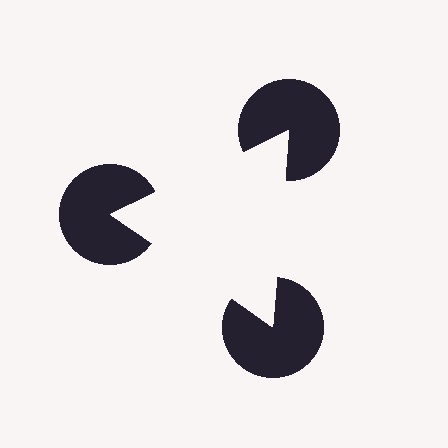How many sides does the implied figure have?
3 sides.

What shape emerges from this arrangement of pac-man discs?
An illusory triangle — its edges are inferred from the aligned wedge cuts in the pac-man discs, not physically drawn.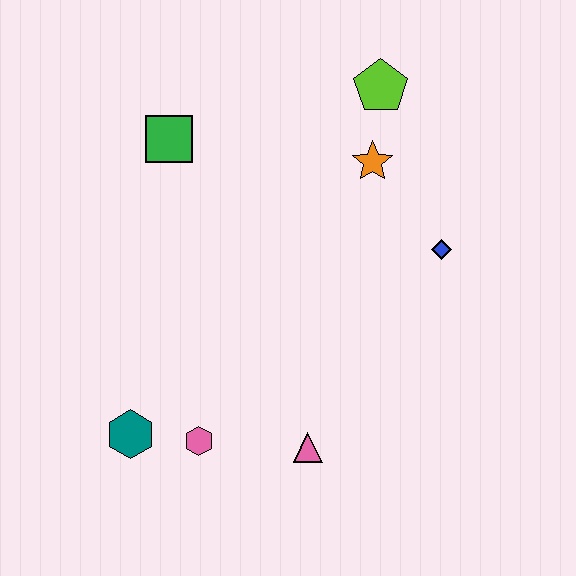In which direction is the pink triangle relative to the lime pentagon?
The pink triangle is below the lime pentagon.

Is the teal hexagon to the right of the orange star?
No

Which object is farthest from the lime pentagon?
The teal hexagon is farthest from the lime pentagon.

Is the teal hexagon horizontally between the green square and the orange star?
No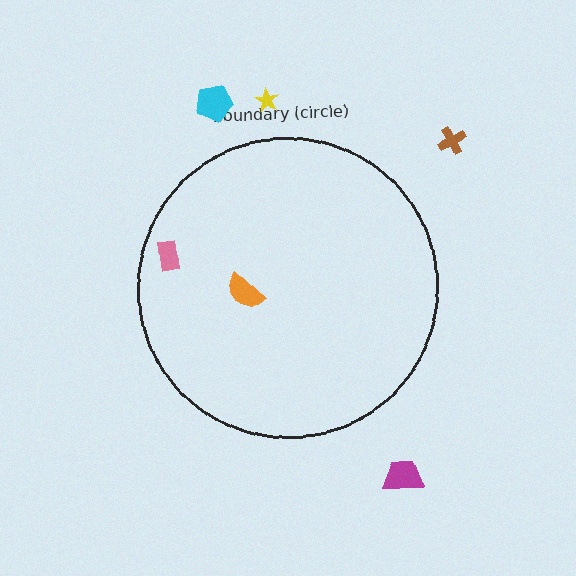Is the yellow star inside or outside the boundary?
Outside.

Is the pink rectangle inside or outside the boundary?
Inside.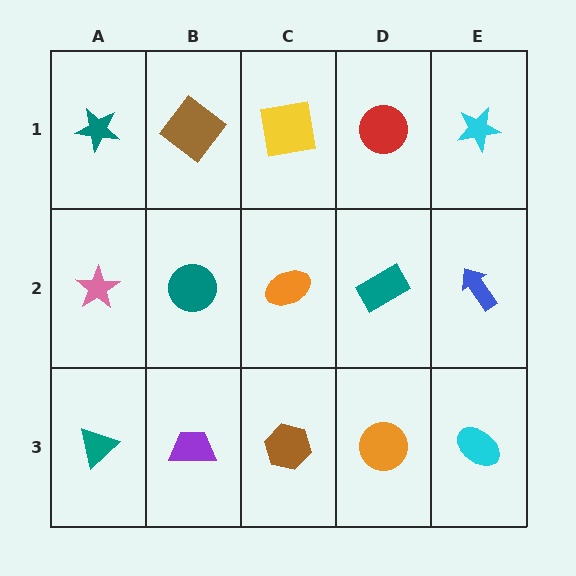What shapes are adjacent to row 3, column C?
An orange ellipse (row 2, column C), a purple trapezoid (row 3, column B), an orange circle (row 3, column D).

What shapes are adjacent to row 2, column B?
A brown diamond (row 1, column B), a purple trapezoid (row 3, column B), a pink star (row 2, column A), an orange ellipse (row 2, column C).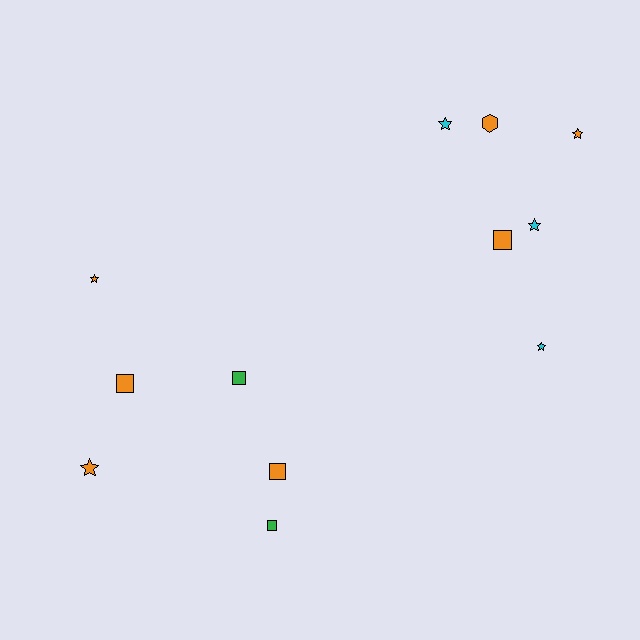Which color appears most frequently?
Orange, with 7 objects.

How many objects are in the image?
There are 12 objects.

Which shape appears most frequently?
Star, with 6 objects.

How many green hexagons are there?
There are no green hexagons.